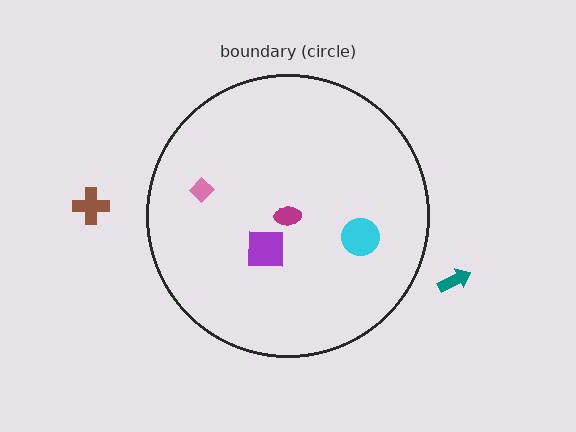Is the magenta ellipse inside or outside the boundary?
Inside.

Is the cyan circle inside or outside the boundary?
Inside.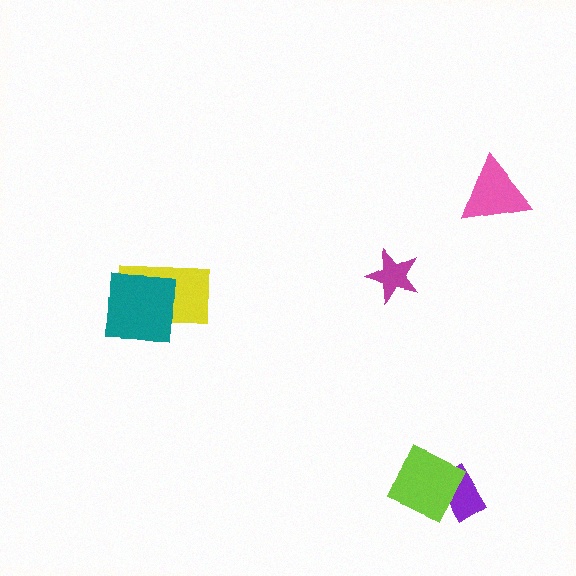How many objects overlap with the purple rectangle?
1 object overlaps with the purple rectangle.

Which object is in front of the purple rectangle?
The lime diamond is in front of the purple rectangle.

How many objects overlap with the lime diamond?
1 object overlaps with the lime diamond.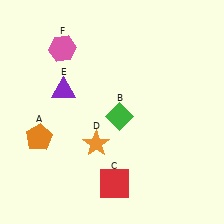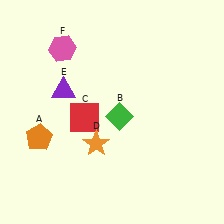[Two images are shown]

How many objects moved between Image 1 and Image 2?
1 object moved between the two images.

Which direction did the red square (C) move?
The red square (C) moved up.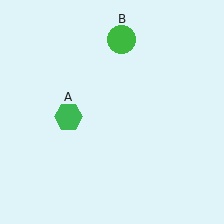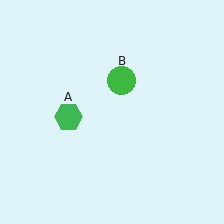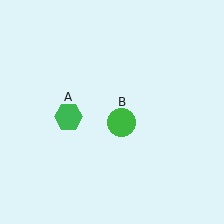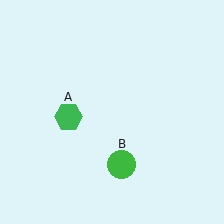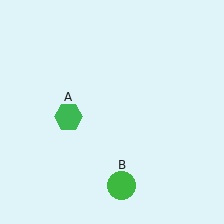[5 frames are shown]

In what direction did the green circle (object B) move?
The green circle (object B) moved down.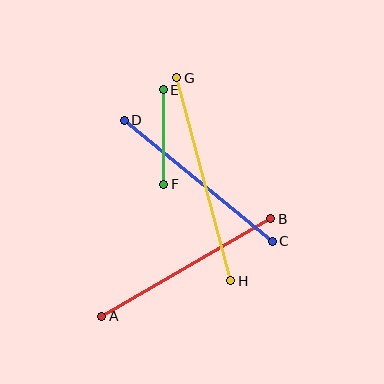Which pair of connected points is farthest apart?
Points G and H are farthest apart.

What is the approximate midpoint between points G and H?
The midpoint is at approximately (204, 179) pixels.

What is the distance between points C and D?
The distance is approximately 191 pixels.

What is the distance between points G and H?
The distance is approximately 210 pixels.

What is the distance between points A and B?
The distance is approximately 195 pixels.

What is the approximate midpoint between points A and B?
The midpoint is at approximately (186, 268) pixels.